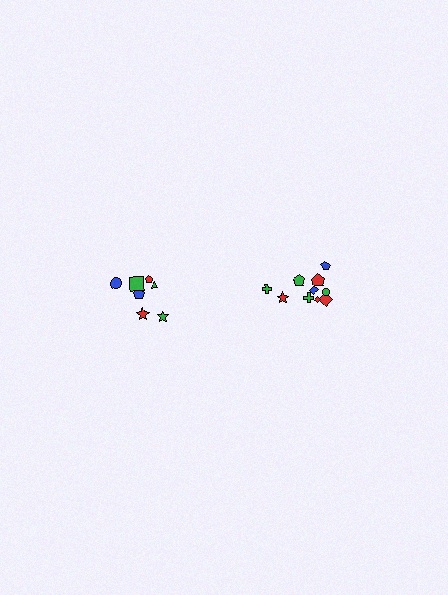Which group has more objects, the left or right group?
The right group.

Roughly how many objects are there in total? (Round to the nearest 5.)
Roughly 15 objects in total.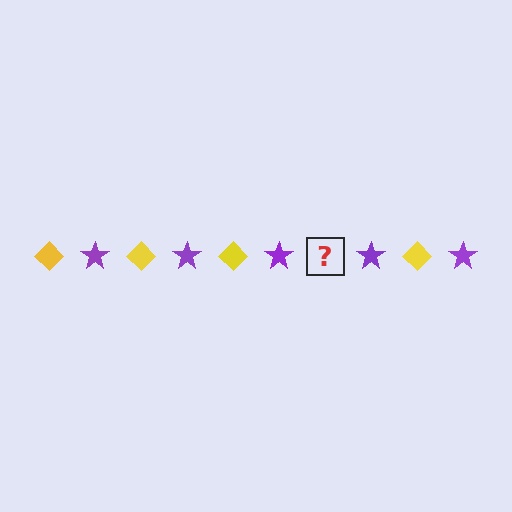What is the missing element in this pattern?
The missing element is a yellow diamond.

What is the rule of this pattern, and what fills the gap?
The rule is that the pattern alternates between yellow diamond and purple star. The gap should be filled with a yellow diamond.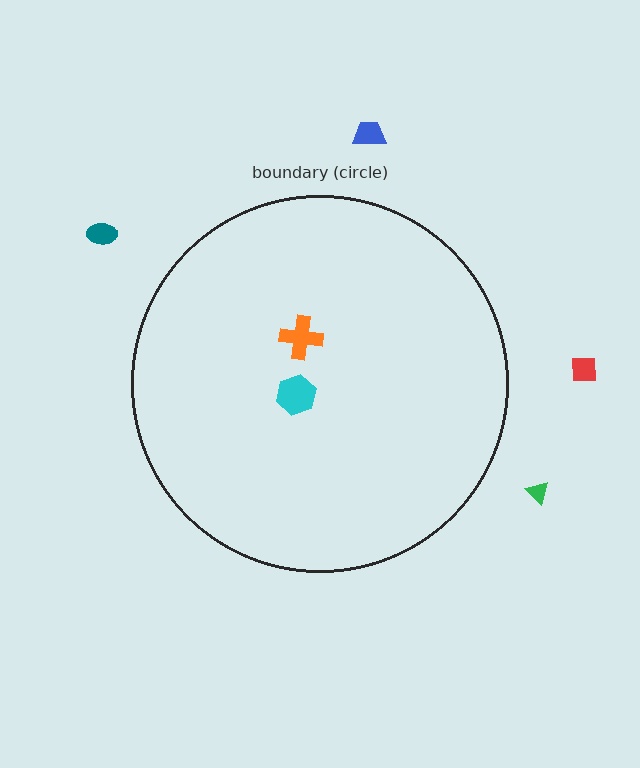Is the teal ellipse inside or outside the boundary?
Outside.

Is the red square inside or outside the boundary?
Outside.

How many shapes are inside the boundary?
2 inside, 4 outside.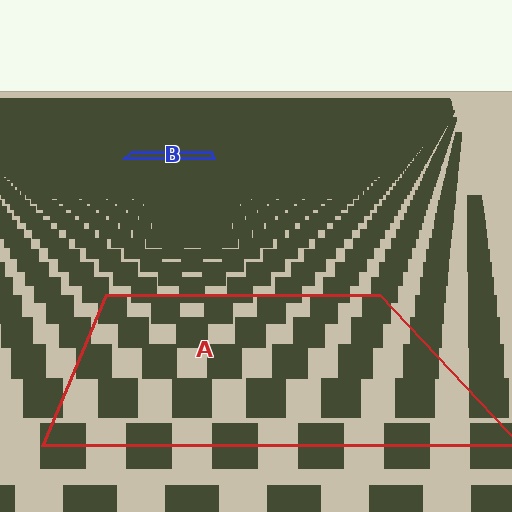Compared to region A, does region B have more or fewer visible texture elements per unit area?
Region B has more texture elements per unit area — they are packed more densely because it is farther away.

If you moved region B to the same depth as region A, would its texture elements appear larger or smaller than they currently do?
They would appear larger. At a closer depth, the same texture elements are projected at a bigger on-screen size.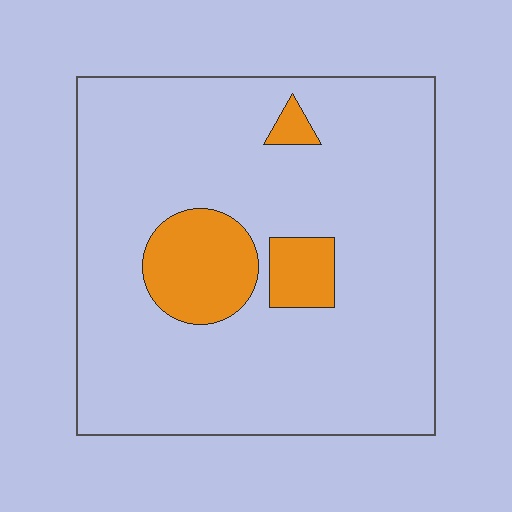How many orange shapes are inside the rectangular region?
3.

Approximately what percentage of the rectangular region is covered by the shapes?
Approximately 15%.